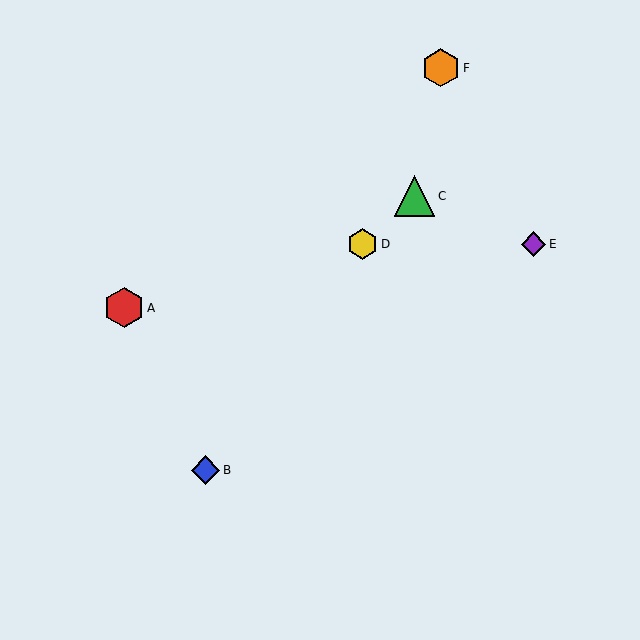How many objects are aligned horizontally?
2 objects (D, E) are aligned horizontally.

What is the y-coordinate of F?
Object F is at y≈68.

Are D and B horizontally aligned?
No, D is at y≈244 and B is at y≈470.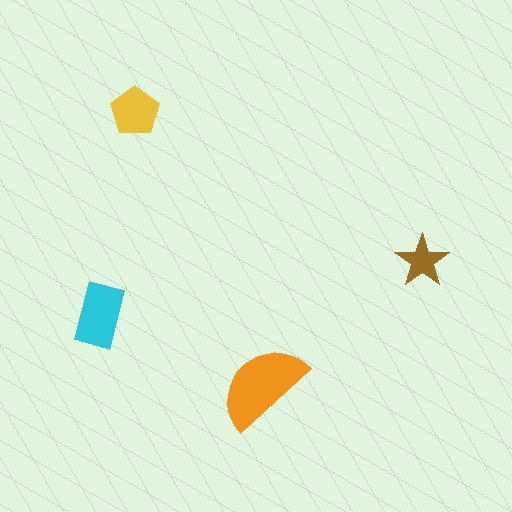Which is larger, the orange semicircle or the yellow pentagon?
The orange semicircle.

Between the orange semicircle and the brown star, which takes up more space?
The orange semicircle.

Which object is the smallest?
The brown star.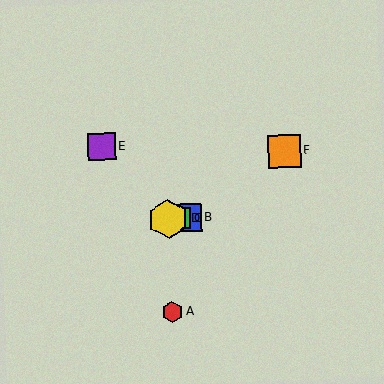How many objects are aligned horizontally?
3 objects (B, C, D) are aligned horizontally.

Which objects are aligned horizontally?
Objects B, C, D are aligned horizontally.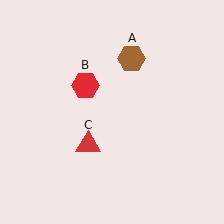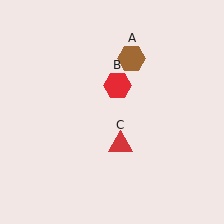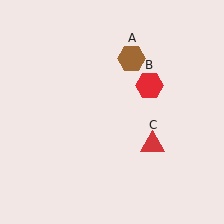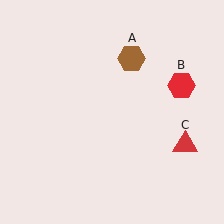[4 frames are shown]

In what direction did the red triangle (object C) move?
The red triangle (object C) moved right.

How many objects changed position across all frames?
2 objects changed position: red hexagon (object B), red triangle (object C).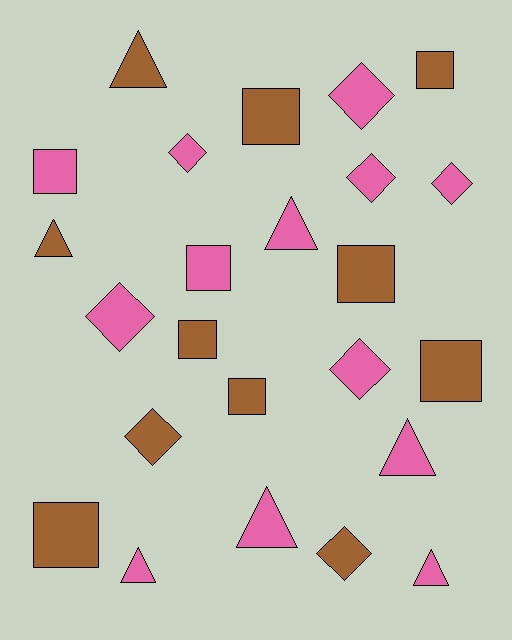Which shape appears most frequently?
Square, with 9 objects.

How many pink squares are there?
There are 2 pink squares.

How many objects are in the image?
There are 24 objects.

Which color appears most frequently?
Pink, with 13 objects.